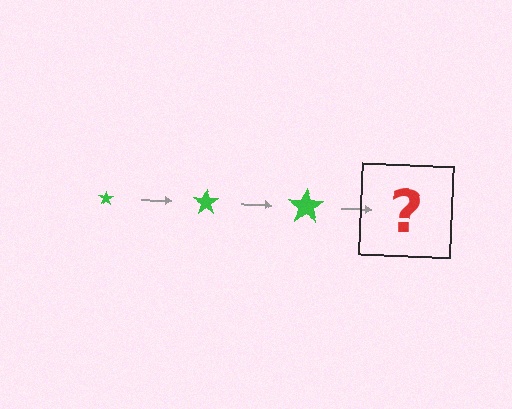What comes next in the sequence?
The next element should be a green star, larger than the previous one.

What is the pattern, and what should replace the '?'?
The pattern is that the star gets progressively larger each step. The '?' should be a green star, larger than the previous one.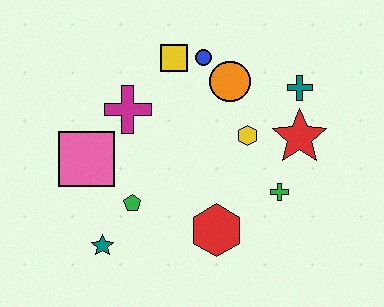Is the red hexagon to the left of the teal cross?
Yes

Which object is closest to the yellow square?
The blue circle is closest to the yellow square.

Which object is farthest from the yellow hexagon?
The teal star is farthest from the yellow hexagon.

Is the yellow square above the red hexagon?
Yes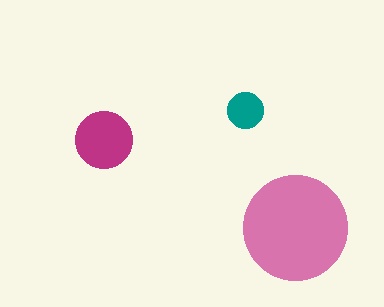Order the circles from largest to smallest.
the pink one, the magenta one, the teal one.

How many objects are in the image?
There are 3 objects in the image.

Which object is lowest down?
The pink circle is bottommost.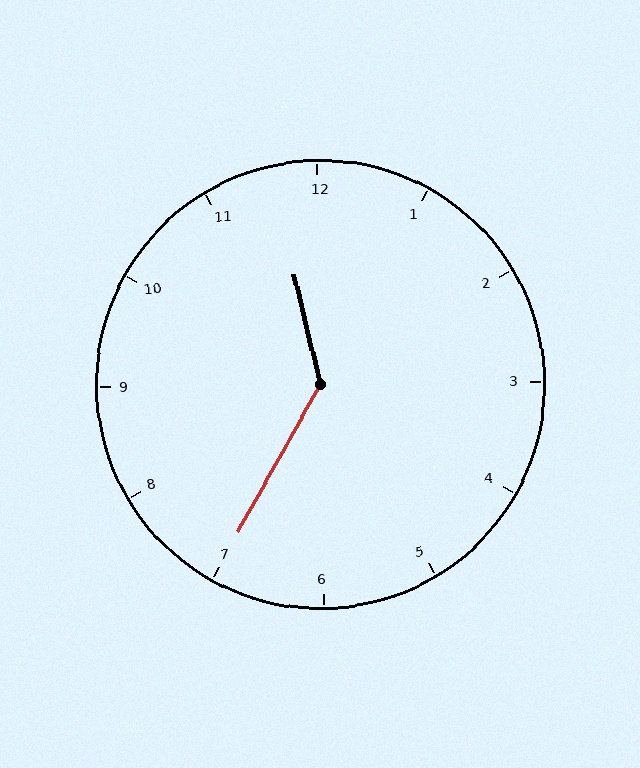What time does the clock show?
11:35.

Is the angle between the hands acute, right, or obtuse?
It is obtuse.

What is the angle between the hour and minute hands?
Approximately 138 degrees.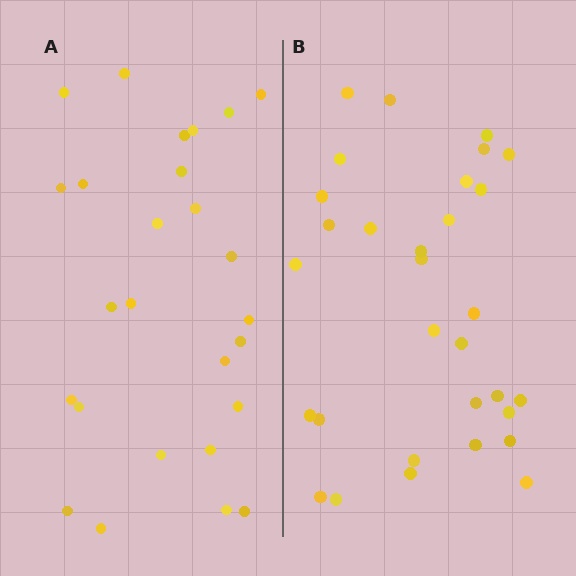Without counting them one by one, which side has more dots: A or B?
Region B (the right region) has more dots.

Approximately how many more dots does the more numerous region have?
Region B has about 5 more dots than region A.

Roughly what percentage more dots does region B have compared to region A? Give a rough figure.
About 20% more.